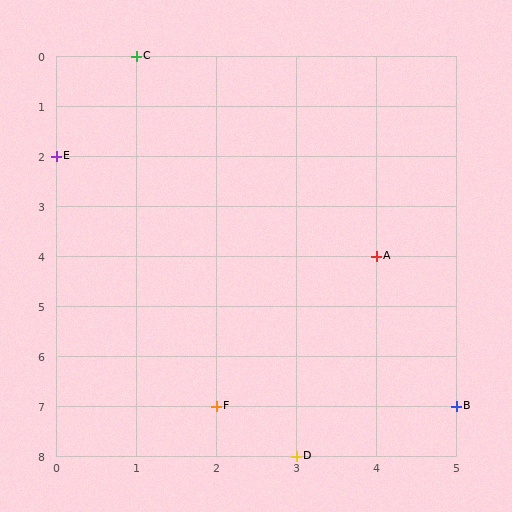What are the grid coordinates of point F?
Point F is at grid coordinates (2, 7).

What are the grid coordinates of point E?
Point E is at grid coordinates (0, 2).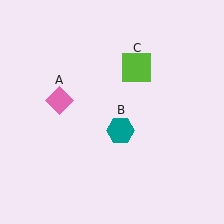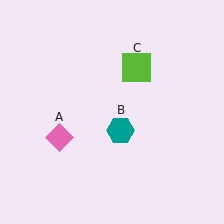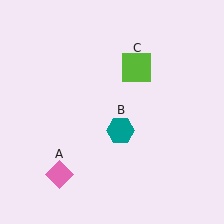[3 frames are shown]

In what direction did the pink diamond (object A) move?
The pink diamond (object A) moved down.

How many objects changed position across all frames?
1 object changed position: pink diamond (object A).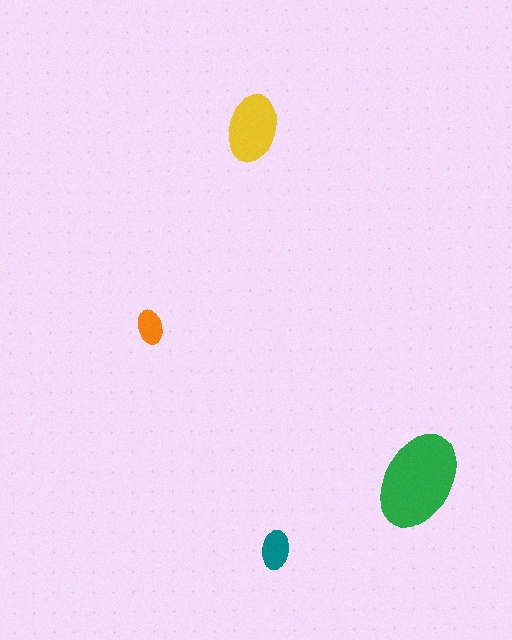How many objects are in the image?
There are 4 objects in the image.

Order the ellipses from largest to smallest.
the green one, the yellow one, the teal one, the orange one.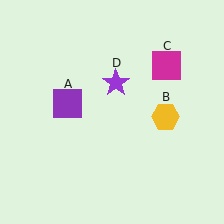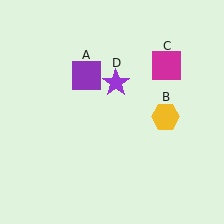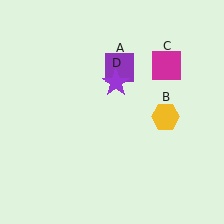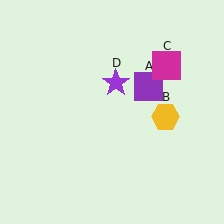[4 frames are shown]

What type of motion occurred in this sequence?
The purple square (object A) rotated clockwise around the center of the scene.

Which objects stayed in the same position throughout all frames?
Yellow hexagon (object B) and magenta square (object C) and purple star (object D) remained stationary.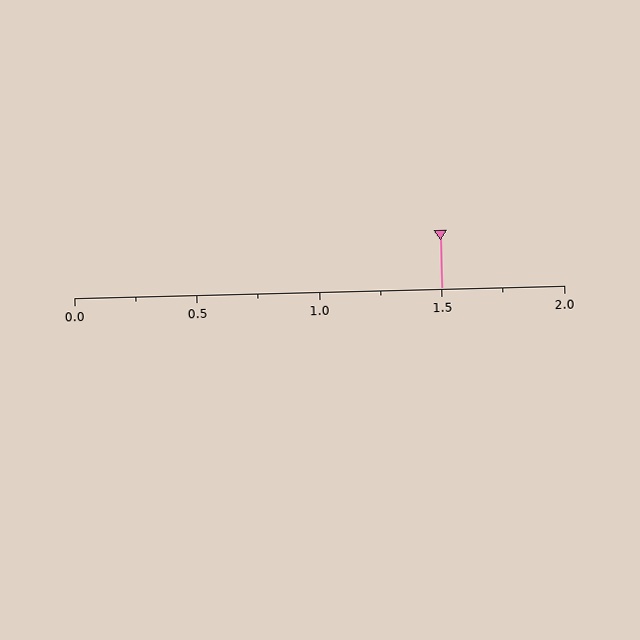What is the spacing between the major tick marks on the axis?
The major ticks are spaced 0.5 apart.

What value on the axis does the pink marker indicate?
The marker indicates approximately 1.5.